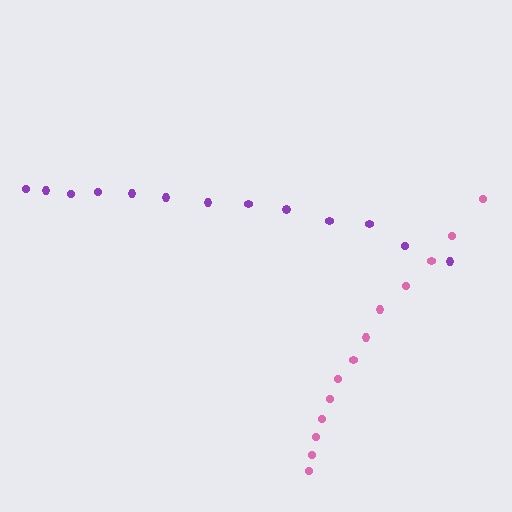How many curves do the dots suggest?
There are 2 distinct paths.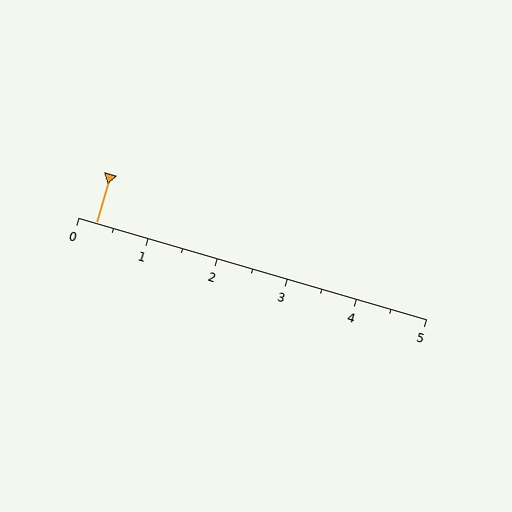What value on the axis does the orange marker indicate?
The marker indicates approximately 0.2.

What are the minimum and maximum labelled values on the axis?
The axis runs from 0 to 5.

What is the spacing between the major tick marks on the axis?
The major ticks are spaced 1 apart.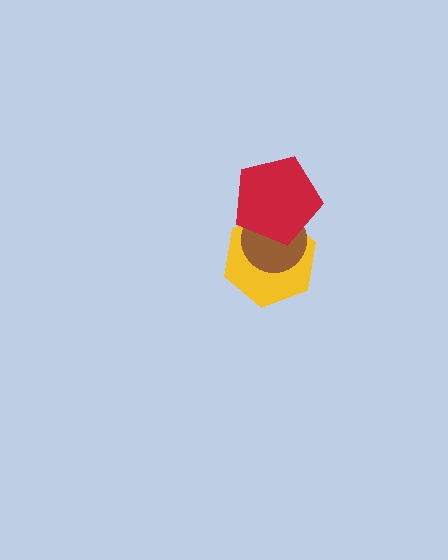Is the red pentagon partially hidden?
No, no other shape covers it.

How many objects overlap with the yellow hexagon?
2 objects overlap with the yellow hexagon.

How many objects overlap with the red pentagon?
2 objects overlap with the red pentagon.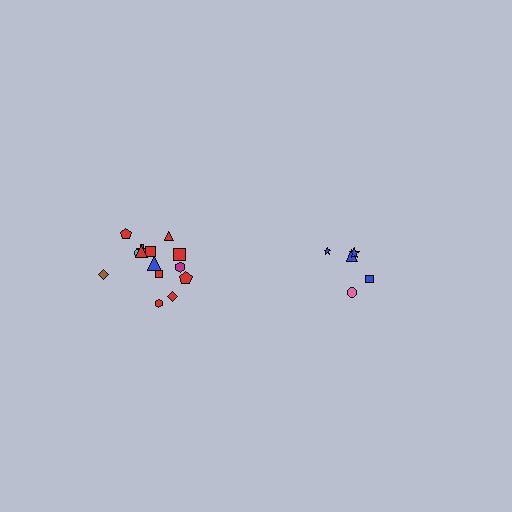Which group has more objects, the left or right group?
The left group.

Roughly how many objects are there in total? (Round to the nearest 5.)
Roughly 20 objects in total.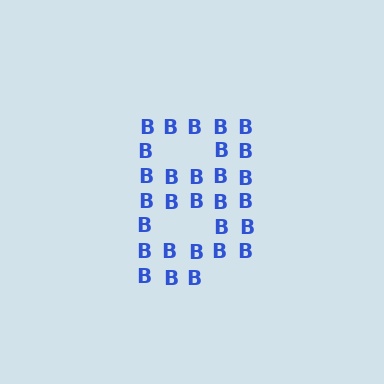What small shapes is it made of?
It is made of small letter B's.